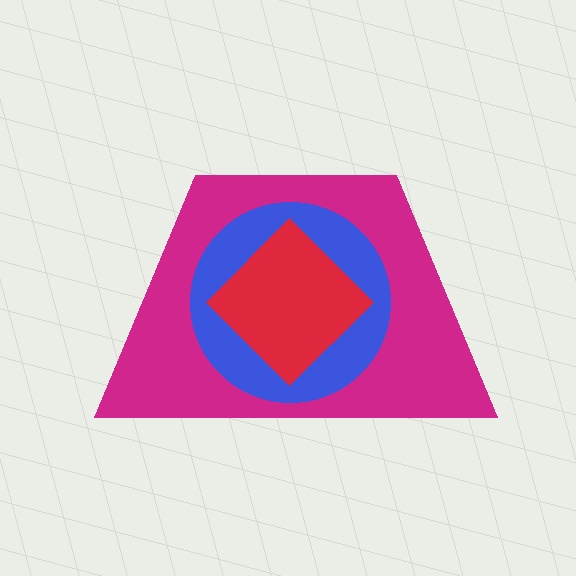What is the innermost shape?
The red diamond.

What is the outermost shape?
The magenta trapezoid.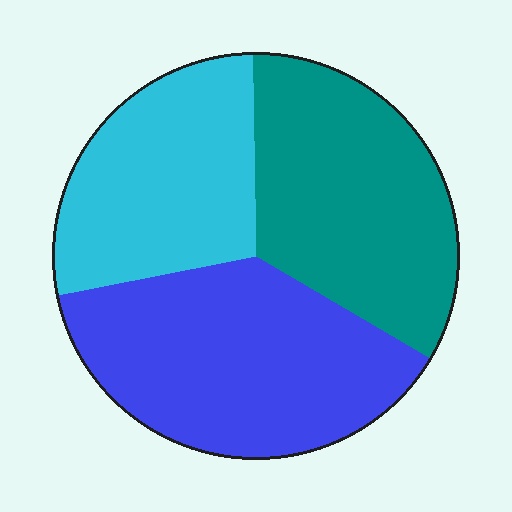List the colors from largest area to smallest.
From largest to smallest: blue, teal, cyan.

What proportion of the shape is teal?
Teal takes up about one third (1/3) of the shape.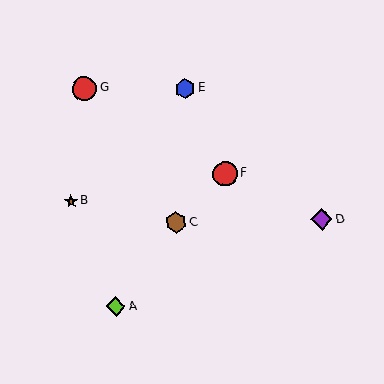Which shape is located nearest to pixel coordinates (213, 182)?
The red circle (labeled F) at (225, 174) is nearest to that location.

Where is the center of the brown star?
The center of the brown star is at (71, 201).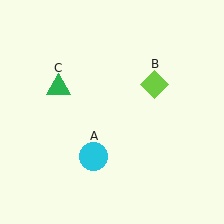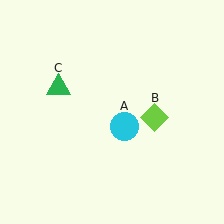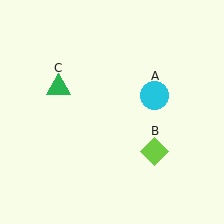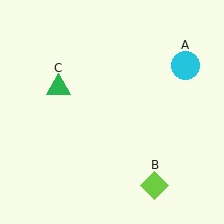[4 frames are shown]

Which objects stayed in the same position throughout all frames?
Green triangle (object C) remained stationary.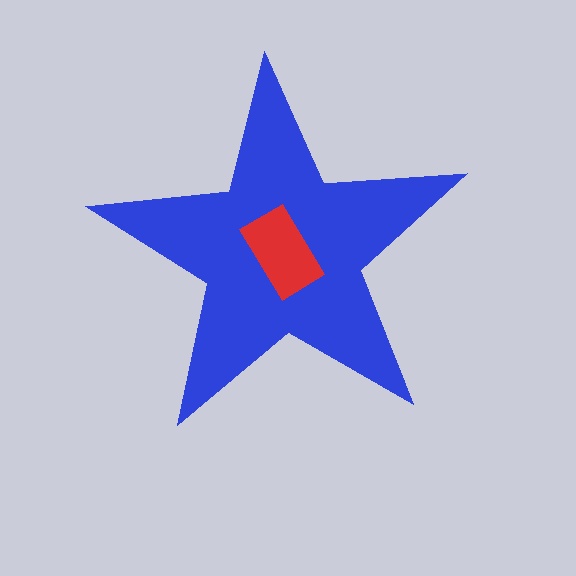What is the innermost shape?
The red rectangle.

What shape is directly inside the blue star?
The red rectangle.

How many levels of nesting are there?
2.